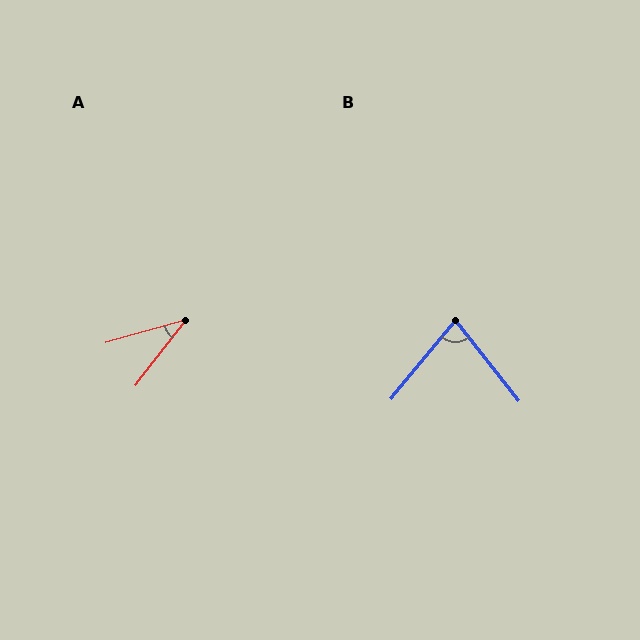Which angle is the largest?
B, at approximately 78 degrees.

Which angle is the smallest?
A, at approximately 36 degrees.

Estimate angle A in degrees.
Approximately 36 degrees.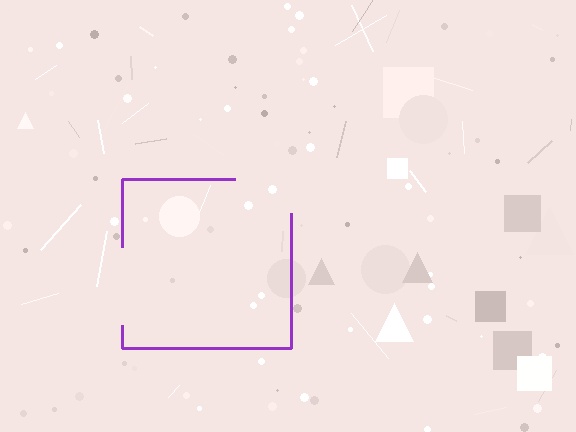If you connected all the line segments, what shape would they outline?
They would outline a square.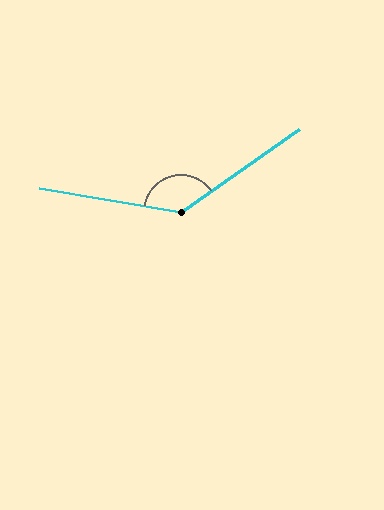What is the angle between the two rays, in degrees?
Approximately 135 degrees.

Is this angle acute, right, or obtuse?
It is obtuse.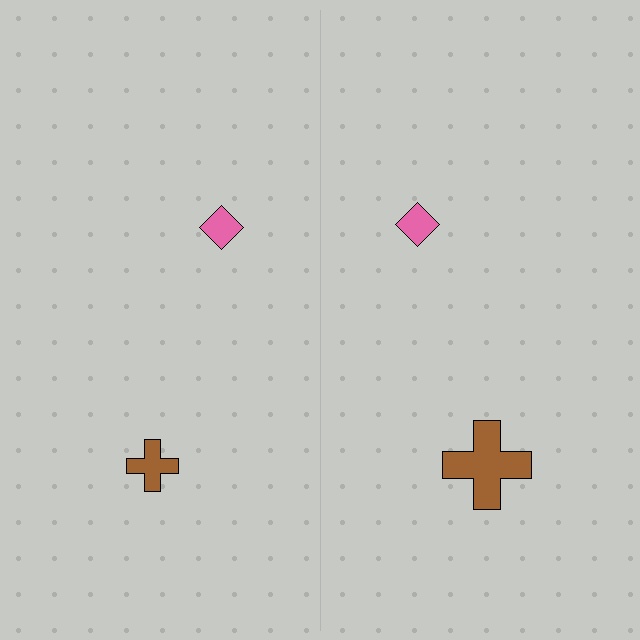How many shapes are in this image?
There are 4 shapes in this image.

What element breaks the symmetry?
The brown cross on the right side has a different size than its mirror counterpart.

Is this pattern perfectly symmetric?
No, the pattern is not perfectly symmetric. The brown cross on the right side has a different size than its mirror counterpart.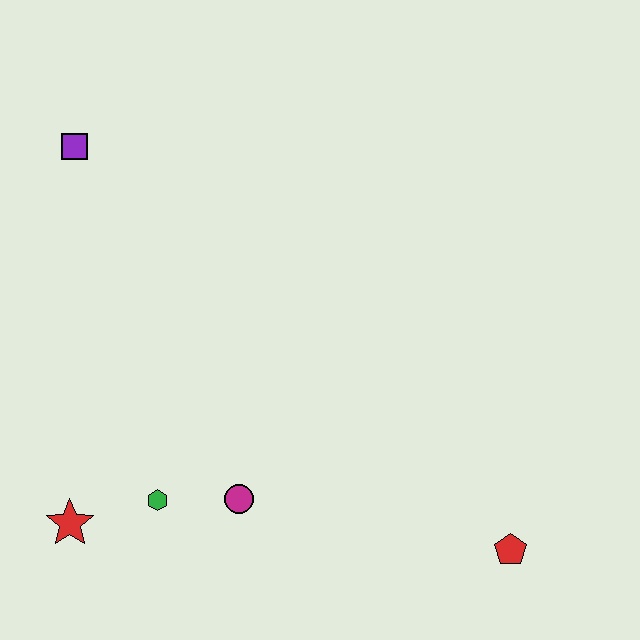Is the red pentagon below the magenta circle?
Yes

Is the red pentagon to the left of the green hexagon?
No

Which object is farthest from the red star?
The red pentagon is farthest from the red star.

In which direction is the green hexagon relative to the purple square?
The green hexagon is below the purple square.